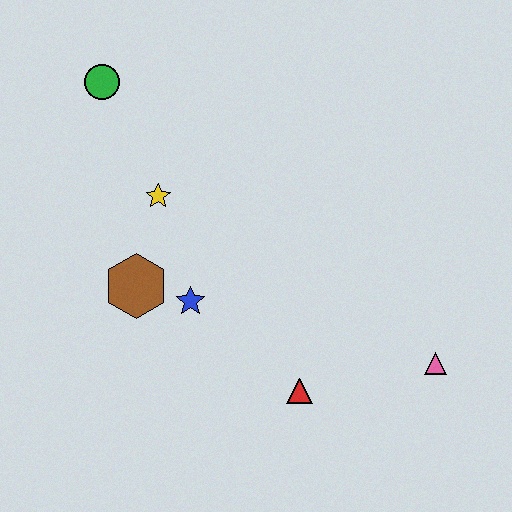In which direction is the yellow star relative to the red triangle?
The yellow star is above the red triangle.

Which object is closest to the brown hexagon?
The blue star is closest to the brown hexagon.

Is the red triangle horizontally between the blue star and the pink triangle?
Yes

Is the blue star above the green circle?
No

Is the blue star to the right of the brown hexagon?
Yes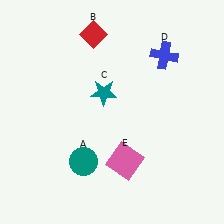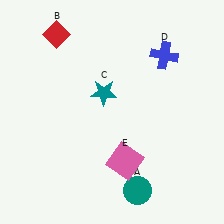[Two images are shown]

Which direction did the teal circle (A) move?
The teal circle (A) moved right.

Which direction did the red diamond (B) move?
The red diamond (B) moved left.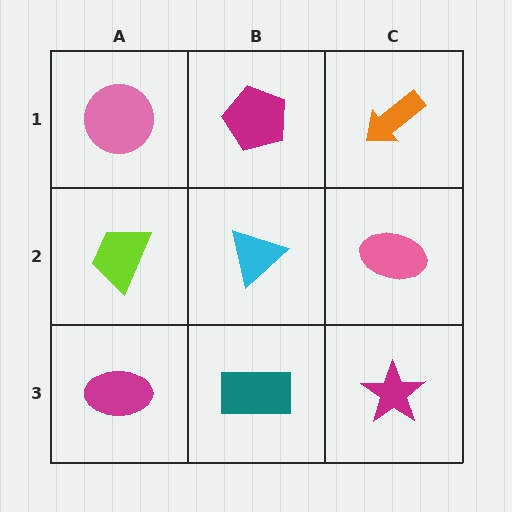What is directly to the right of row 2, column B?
A pink ellipse.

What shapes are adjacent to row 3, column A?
A lime trapezoid (row 2, column A), a teal rectangle (row 3, column B).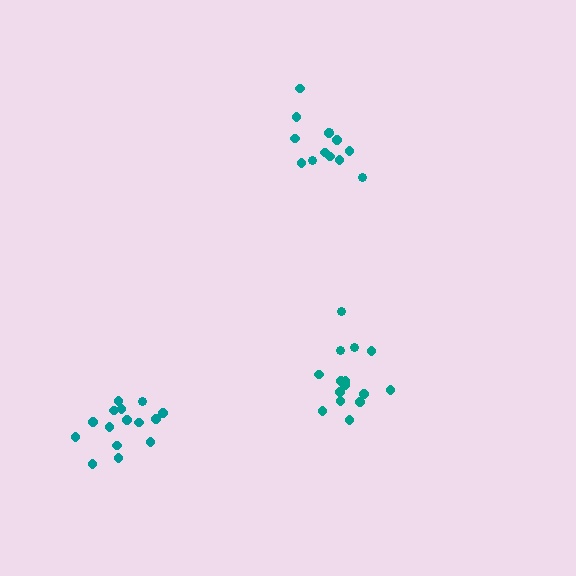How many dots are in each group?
Group 1: 15 dots, Group 2: 15 dots, Group 3: 13 dots (43 total).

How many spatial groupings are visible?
There are 3 spatial groupings.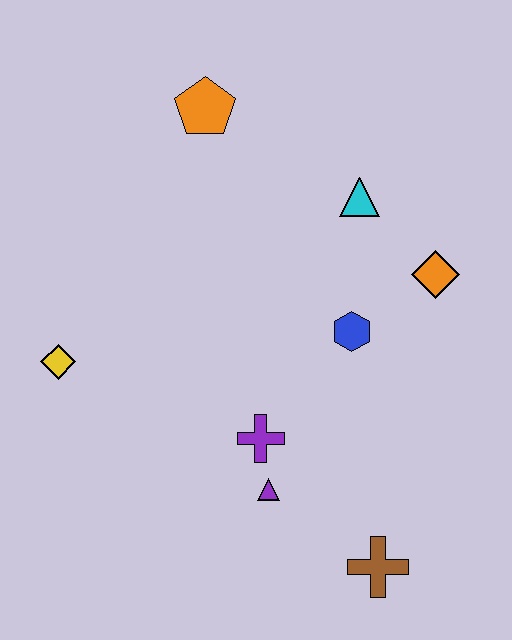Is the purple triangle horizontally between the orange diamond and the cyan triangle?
No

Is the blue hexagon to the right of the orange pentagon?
Yes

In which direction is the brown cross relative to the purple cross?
The brown cross is below the purple cross.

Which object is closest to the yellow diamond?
The purple cross is closest to the yellow diamond.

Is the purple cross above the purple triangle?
Yes